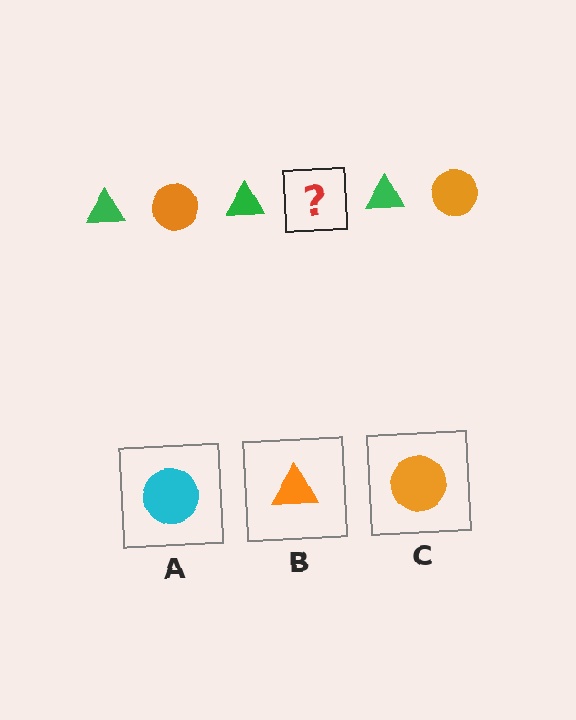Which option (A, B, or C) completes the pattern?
C.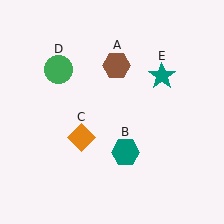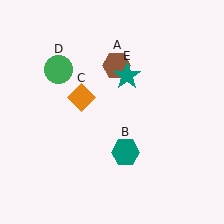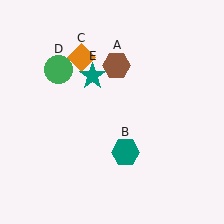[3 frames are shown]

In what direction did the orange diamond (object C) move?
The orange diamond (object C) moved up.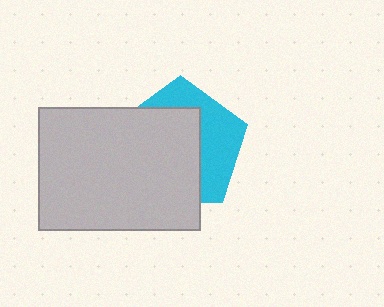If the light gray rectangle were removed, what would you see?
You would see the complete cyan pentagon.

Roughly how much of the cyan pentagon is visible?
A small part of it is visible (roughly 39%).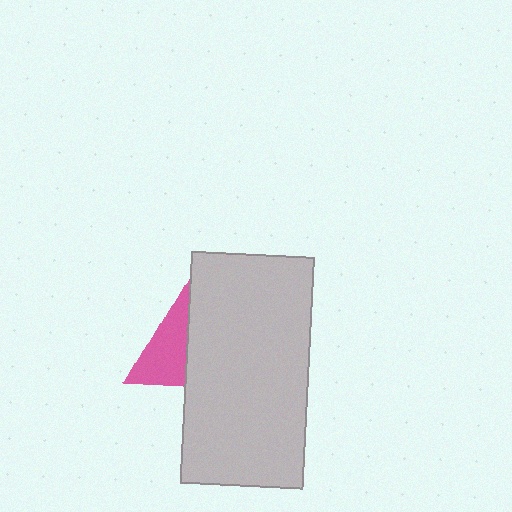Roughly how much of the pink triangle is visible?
About half of it is visible (roughly 50%).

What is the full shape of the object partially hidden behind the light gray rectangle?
The partially hidden object is a pink triangle.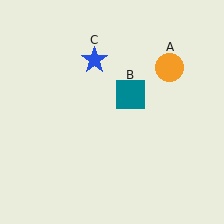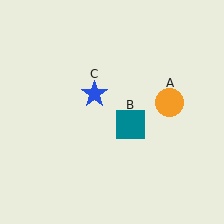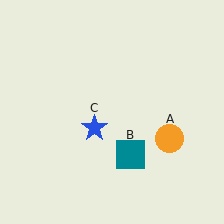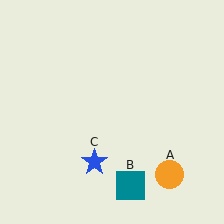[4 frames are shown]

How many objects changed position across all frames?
3 objects changed position: orange circle (object A), teal square (object B), blue star (object C).